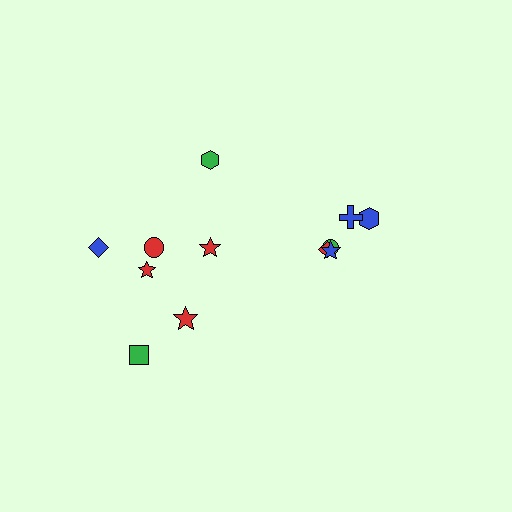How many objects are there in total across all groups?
There are 12 objects.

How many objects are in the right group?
There are 5 objects.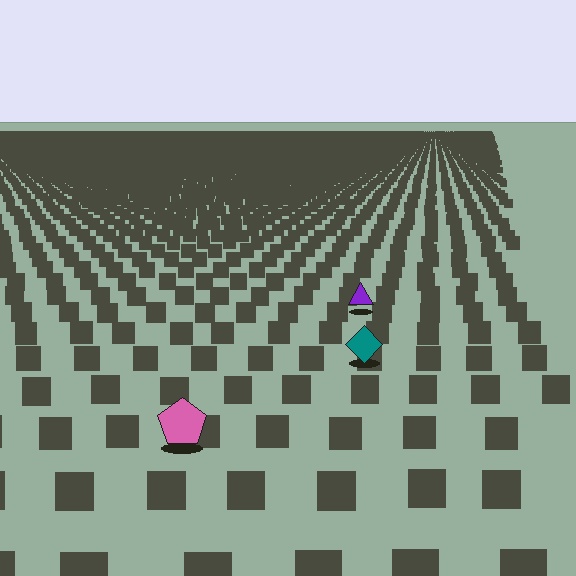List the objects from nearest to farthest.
From nearest to farthest: the pink pentagon, the teal diamond, the purple triangle.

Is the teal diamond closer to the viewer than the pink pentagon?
No. The pink pentagon is closer — you can tell from the texture gradient: the ground texture is coarser near it.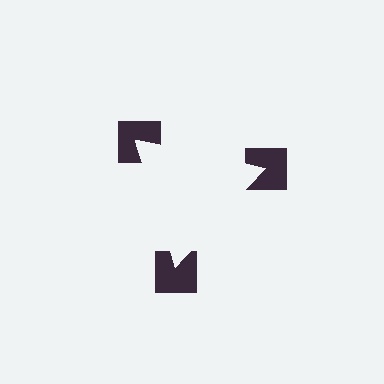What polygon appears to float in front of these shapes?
An illusory triangle — its edges are inferred from the aligned wedge cuts in the notched squares, not physically drawn.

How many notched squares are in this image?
There are 3 — one at each vertex of the illusory triangle.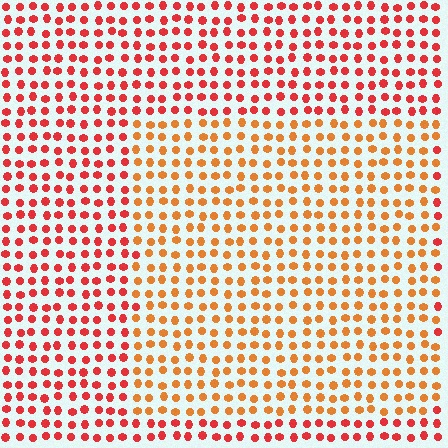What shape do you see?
I see a rectangle.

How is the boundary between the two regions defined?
The boundary is defined purely by a slight shift in hue (about 30 degrees). Spacing, size, and orientation are identical on both sides.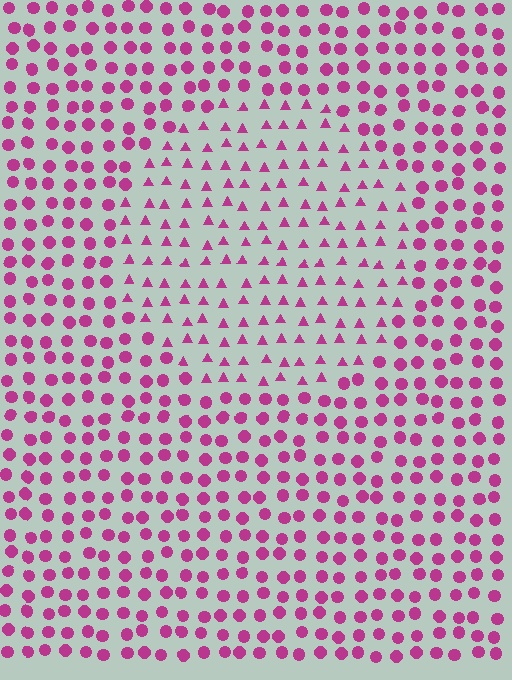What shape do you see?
I see a circle.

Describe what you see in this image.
The image is filled with small magenta elements arranged in a uniform grid. A circle-shaped region contains triangles, while the surrounding area contains circles. The boundary is defined purely by the change in element shape.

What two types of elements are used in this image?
The image uses triangles inside the circle region and circles outside it.